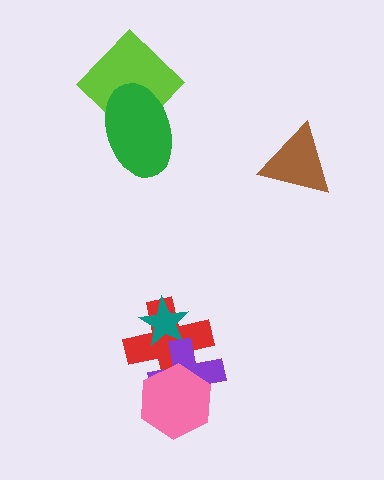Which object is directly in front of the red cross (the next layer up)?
The teal star is directly in front of the red cross.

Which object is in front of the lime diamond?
The green ellipse is in front of the lime diamond.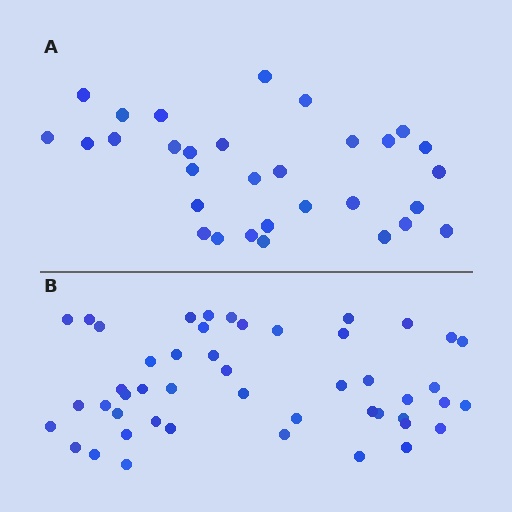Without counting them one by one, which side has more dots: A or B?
Region B (the bottom region) has more dots.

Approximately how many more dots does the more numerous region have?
Region B has approximately 15 more dots than region A.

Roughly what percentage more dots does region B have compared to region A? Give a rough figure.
About 55% more.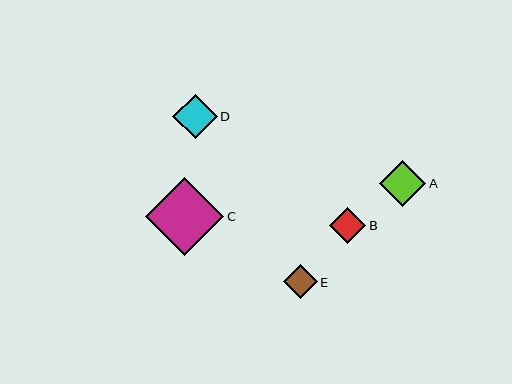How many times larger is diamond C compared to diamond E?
Diamond C is approximately 2.3 times the size of diamond E.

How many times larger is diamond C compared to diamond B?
Diamond C is approximately 2.2 times the size of diamond B.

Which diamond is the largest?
Diamond C is the largest with a size of approximately 78 pixels.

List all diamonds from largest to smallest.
From largest to smallest: C, A, D, B, E.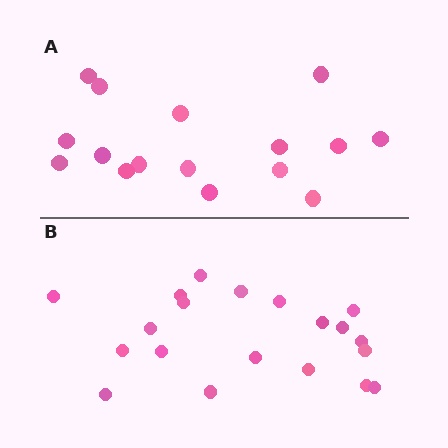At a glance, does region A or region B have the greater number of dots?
Region B (the bottom region) has more dots.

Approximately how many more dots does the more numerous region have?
Region B has about 4 more dots than region A.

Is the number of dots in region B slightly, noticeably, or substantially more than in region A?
Region B has noticeably more, but not dramatically so. The ratio is roughly 1.2 to 1.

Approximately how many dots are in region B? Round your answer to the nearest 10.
About 20 dots.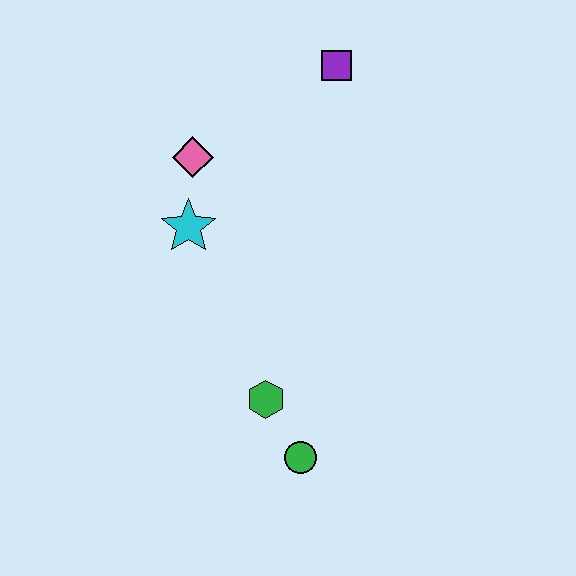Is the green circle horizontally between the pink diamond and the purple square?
Yes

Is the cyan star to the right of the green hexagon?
No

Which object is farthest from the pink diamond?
The green circle is farthest from the pink diamond.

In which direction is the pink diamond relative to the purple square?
The pink diamond is to the left of the purple square.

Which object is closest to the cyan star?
The pink diamond is closest to the cyan star.